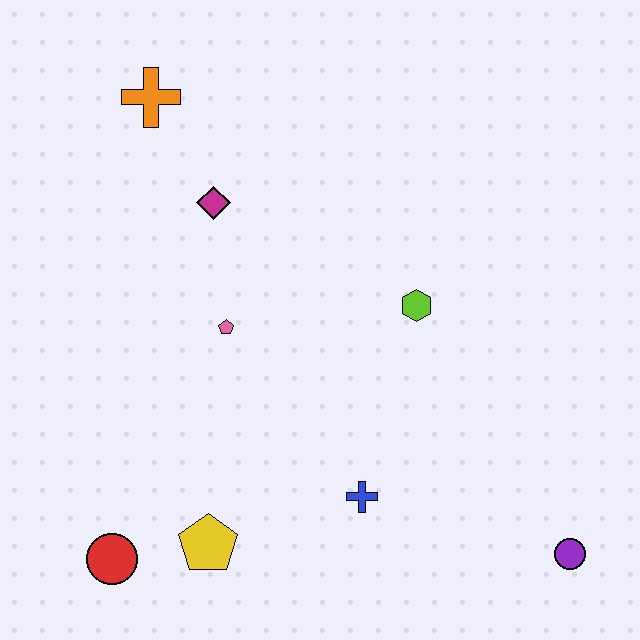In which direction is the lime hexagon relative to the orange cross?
The lime hexagon is to the right of the orange cross.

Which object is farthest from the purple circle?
The orange cross is farthest from the purple circle.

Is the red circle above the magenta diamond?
No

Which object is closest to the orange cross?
The magenta diamond is closest to the orange cross.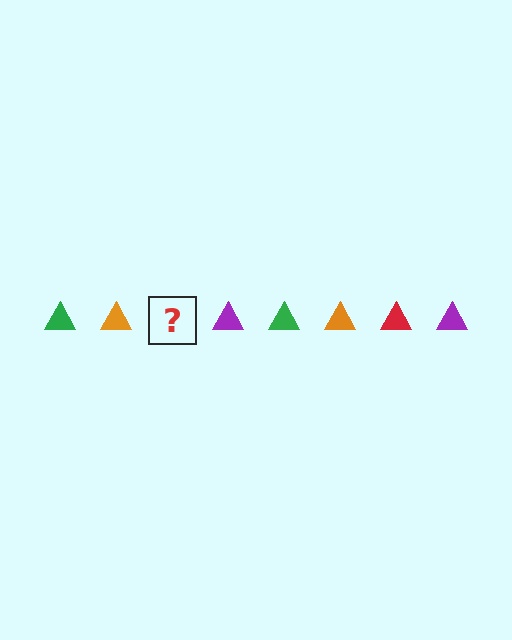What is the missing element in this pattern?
The missing element is a red triangle.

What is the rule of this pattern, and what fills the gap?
The rule is that the pattern cycles through green, orange, red, purple triangles. The gap should be filled with a red triangle.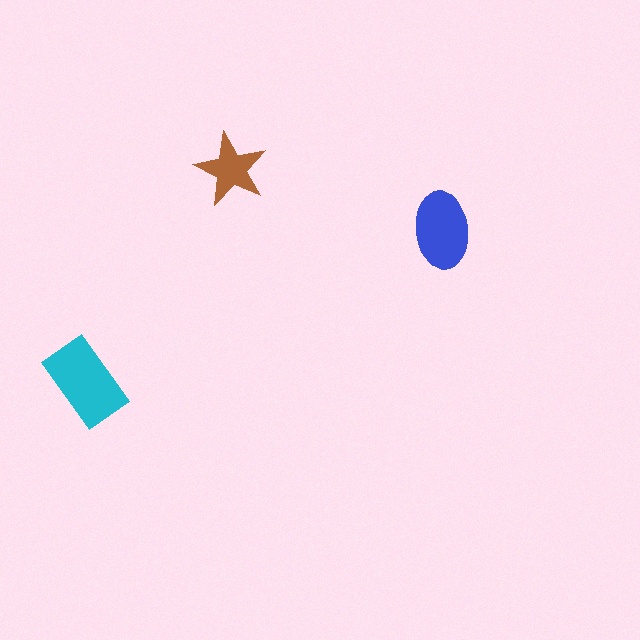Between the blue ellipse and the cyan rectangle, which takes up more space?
The cyan rectangle.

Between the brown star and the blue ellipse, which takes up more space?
The blue ellipse.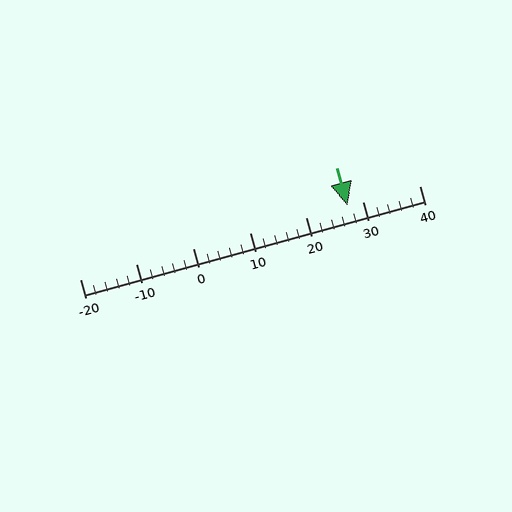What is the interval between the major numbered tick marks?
The major tick marks are spaced 10 units apart.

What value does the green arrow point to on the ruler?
The green arrow points to approximately 27.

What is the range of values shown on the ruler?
The ruler shows values from -20 to 40.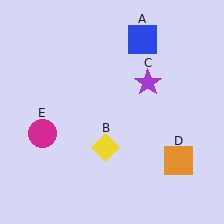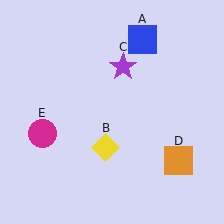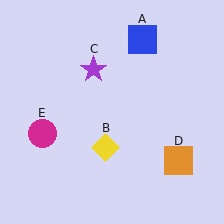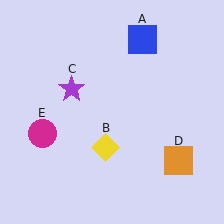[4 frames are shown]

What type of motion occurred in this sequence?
The purple star (object C) rotated counterclockwise around the center of the scene.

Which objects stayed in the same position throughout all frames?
Blue square (object A) and yellow diamond (object B) and orange square (object D) and magenta circle (object E) remained stationary.